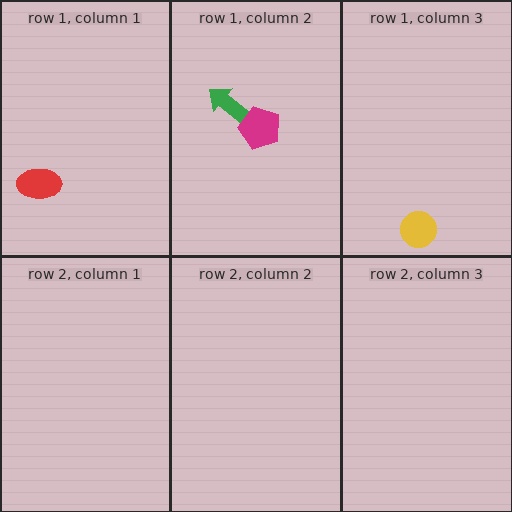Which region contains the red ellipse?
The row 1, column 1 region.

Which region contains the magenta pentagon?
The row 1, column 2 region.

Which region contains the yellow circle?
The row 1, column 3 region.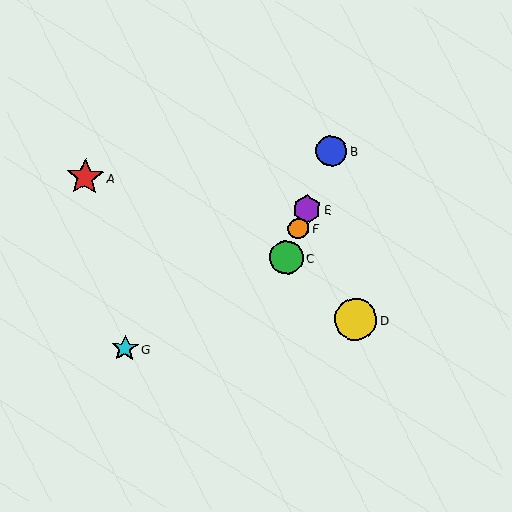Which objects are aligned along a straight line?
Objects B, C, E, F are aligned along a straight line.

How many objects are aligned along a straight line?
4 objects (B, C, E, F) are aligned along a straight line.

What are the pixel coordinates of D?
Object D is at (356, 319).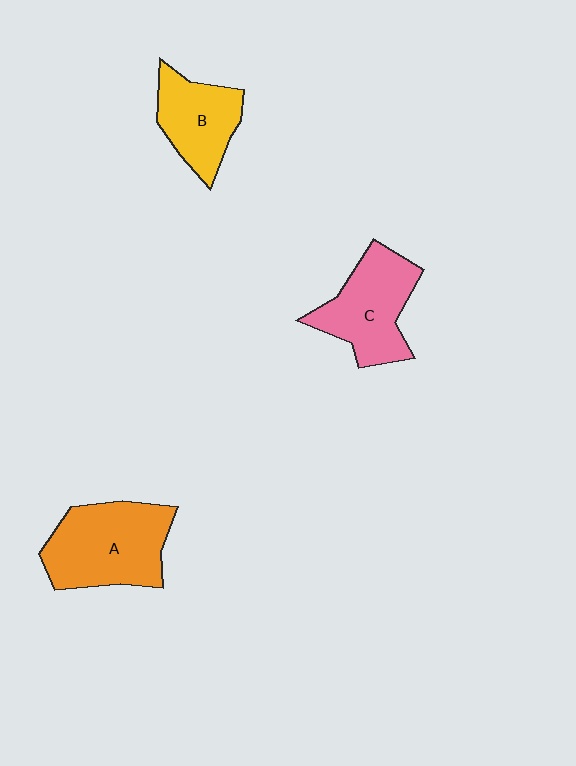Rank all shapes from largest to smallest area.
From largest to smallest: A (orange), C (pink), B (yellow).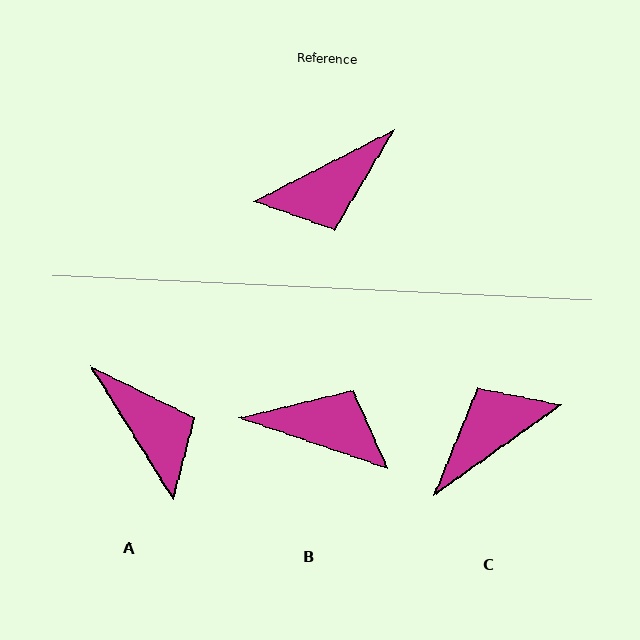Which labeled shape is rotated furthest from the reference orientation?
C, about 172 degrees away.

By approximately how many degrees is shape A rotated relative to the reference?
Approximately 95 degrees counter-clockwise.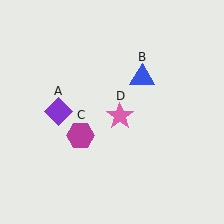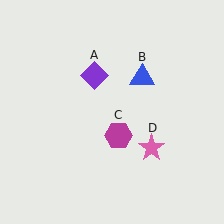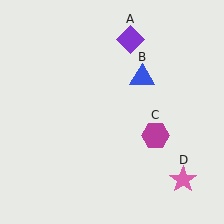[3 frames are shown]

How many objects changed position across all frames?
3 objects changed position: purple diamond (object A), magenta hexagon (object C), pink star (object D).